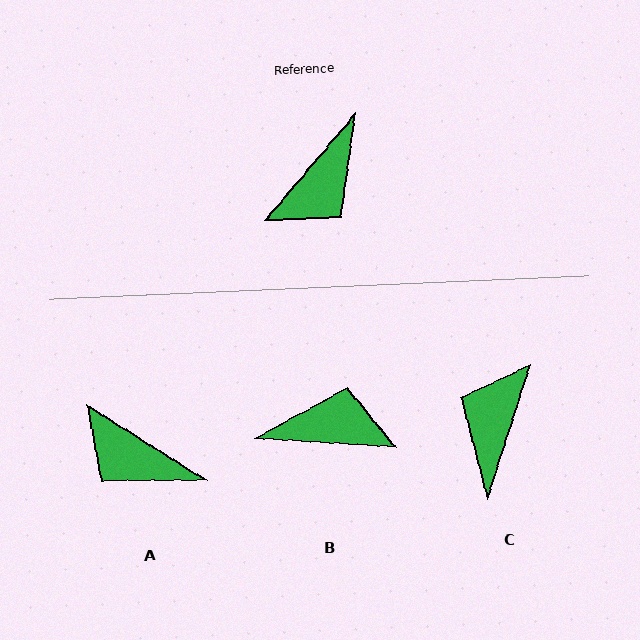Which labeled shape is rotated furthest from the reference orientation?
C, about 157 degrees away.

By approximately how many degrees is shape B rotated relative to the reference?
Approximately 126 degrees counter-clockwise.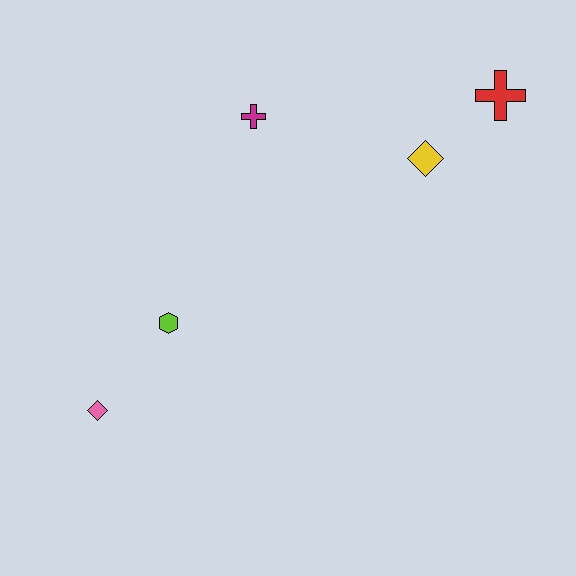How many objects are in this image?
There are 5 objects.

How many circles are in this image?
There are no circles.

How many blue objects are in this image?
There are no blue objects.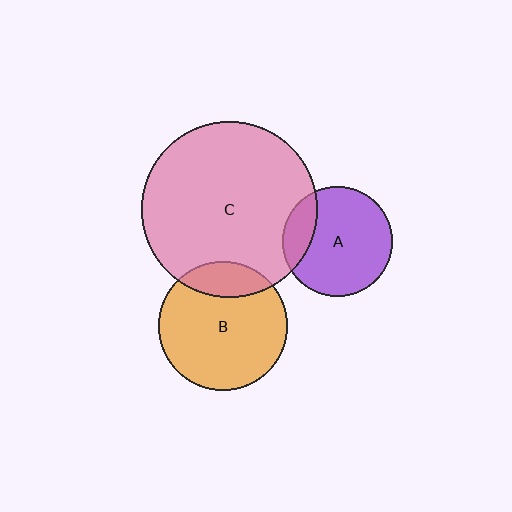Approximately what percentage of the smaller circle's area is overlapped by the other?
Approximately 20%.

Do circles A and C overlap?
Yes.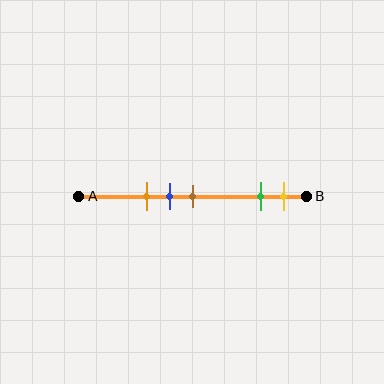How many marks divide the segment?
There are 5 marks dividing the segment.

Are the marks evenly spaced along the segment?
No, the marks are not evenly spaced.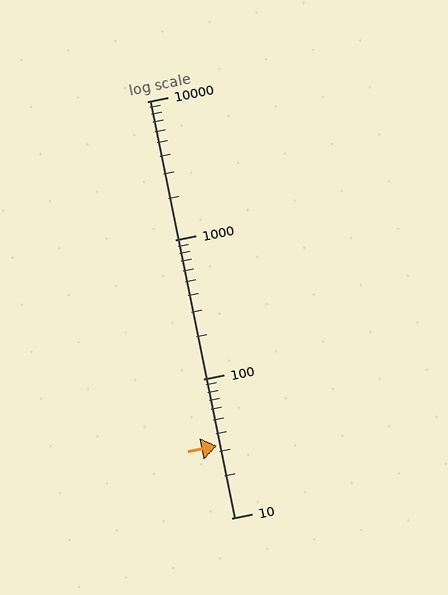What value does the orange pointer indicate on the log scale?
The pointer indicates approximately 33.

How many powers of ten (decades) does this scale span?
The scale spans 3 decades, from 10 to 10000.